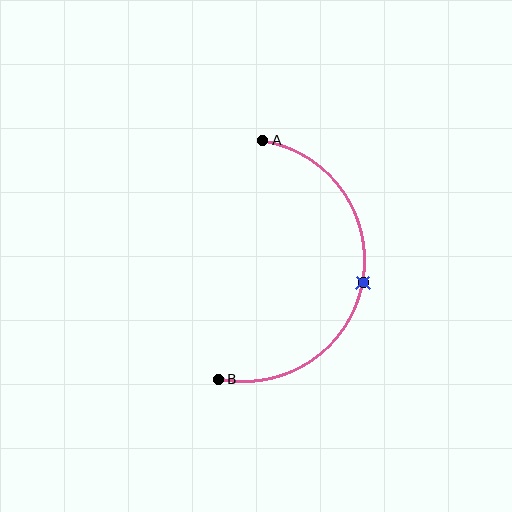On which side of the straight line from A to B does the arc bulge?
The arc bulges to the right of the straight line connecting A and B.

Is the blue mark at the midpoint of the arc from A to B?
Yes. The blue mark lies on the arc at equal arc-length from both A and B — it is the arc midpoint.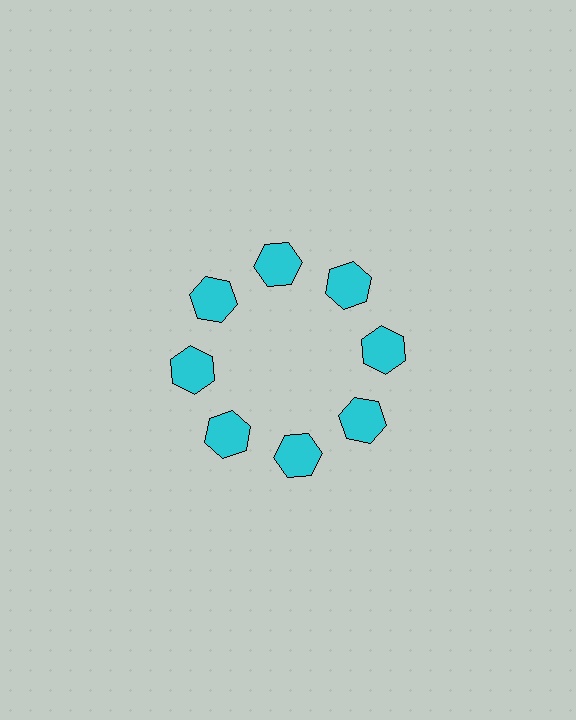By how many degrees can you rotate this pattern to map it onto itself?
The pattern maps onto itself every 45 degrees of rotation.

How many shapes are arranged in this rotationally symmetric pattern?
There are 8 shapes, arranged in 8 groups of 1.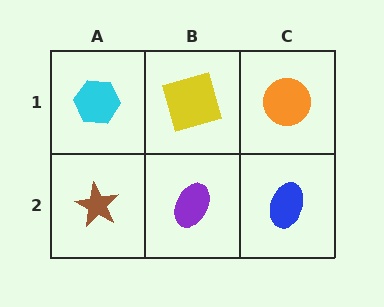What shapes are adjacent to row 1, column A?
A brown star (row 2, column A), a yellow square (row 1, column B).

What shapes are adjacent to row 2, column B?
A yellow square (row 1, column B), a brown star (row 2, column A), a blue ellipse (row 2, column C).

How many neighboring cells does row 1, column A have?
2.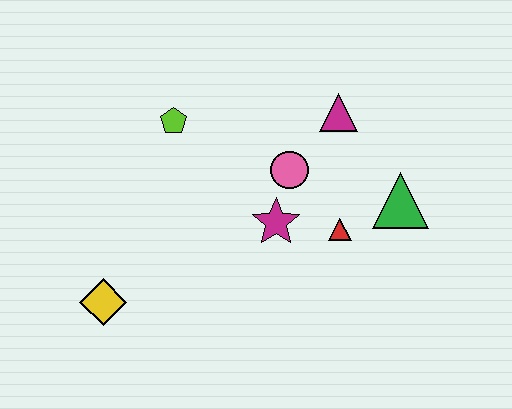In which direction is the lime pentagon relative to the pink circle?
The lime pentagon is to the left of the pink circle.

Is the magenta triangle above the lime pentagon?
Yes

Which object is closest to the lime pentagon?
The pink circle is closest to the lime pentagon.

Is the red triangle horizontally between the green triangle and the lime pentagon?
Yes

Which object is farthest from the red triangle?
The yellow diamond is farthest from the red triangle.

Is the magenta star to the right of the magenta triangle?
No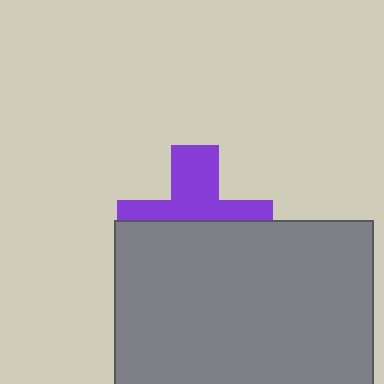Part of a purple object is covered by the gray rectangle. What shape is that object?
It is a cross.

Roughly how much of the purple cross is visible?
About half of it is visible (roughly 45%).